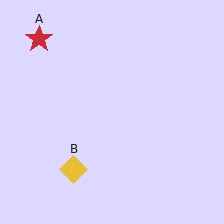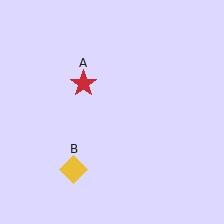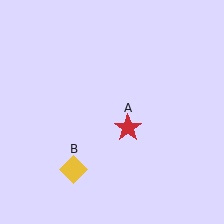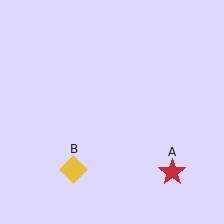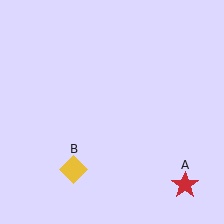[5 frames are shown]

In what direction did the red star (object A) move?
The red star (object A) moved down and to the right.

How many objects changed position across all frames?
1 object changed position: red star (object A).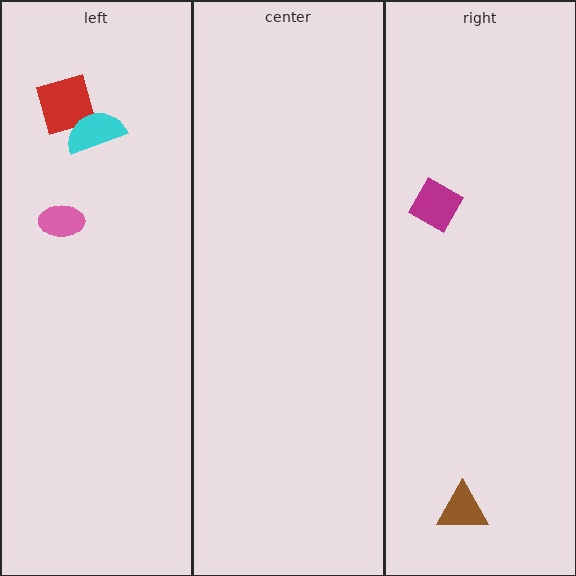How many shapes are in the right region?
2.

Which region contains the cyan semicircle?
The left region.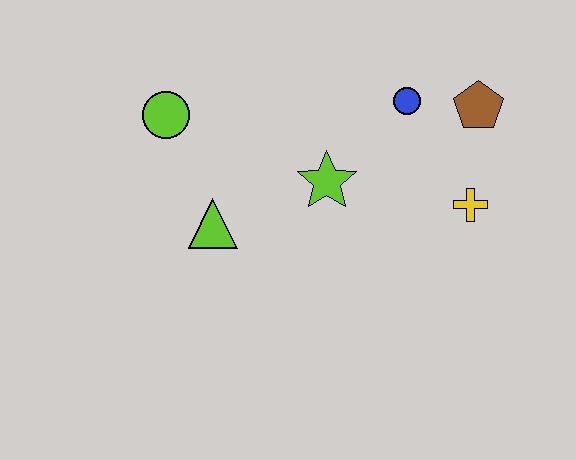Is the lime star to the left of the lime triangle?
No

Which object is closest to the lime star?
The blue circle is closest to the lime star.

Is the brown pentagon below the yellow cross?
No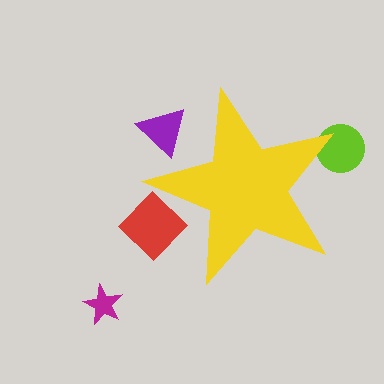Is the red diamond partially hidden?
Yes, the red diamond is partially hidden behind the yellow star.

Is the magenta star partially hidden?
No, the magenta star is fully visible.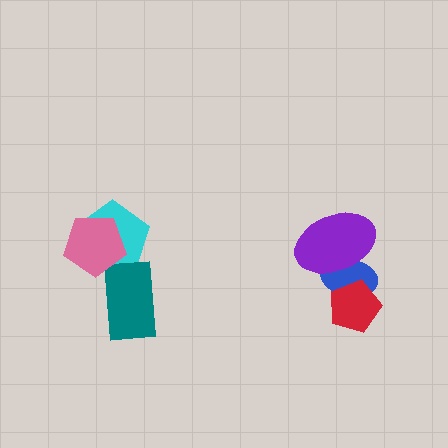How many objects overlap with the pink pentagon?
1 object overlaps with the pink pentagon.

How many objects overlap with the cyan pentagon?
2 objects overlap with the cyan pentagon.